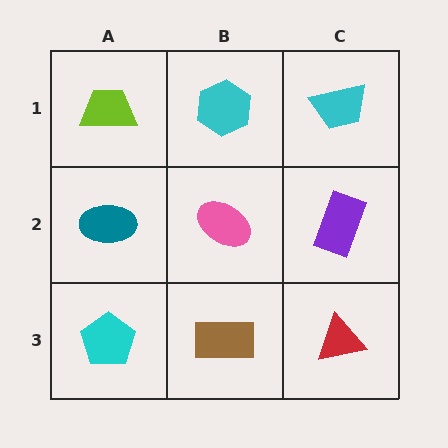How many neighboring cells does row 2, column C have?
3.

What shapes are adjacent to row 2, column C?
A cyan trapezoid (row 1, column C), a red triangle (row 3, column C), a pink ellipse (row 2, column B).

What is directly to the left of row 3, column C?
A brown rectangle.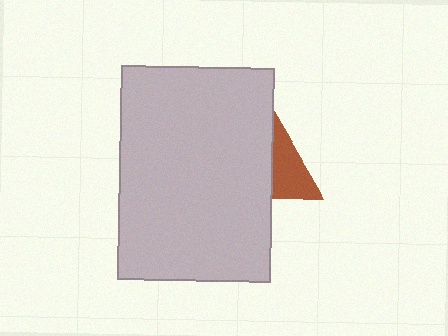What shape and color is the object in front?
The object in front is a light gray rectangle.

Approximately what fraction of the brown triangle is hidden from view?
Roughly 61% of the brown triangle is hidden behind the light gray rectangle.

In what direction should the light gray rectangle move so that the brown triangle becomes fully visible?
The light gray rectangle should move left. That is the shortest direction to clear the overlap and leave the brown triangle fully visible.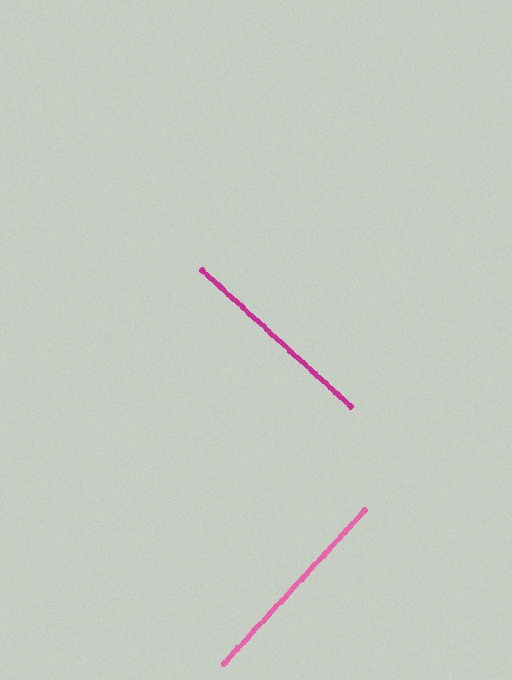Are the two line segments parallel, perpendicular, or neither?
Perpendicular — they meet at approximately 90°.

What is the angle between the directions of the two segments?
Approximately 90 degrees.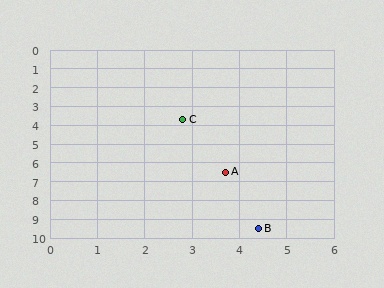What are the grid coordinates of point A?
Point A is at approximately (3.7, 6.5).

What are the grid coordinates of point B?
Point B is at approximately (4.4, 9.5).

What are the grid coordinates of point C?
Point C is at approximately (2.8, 3.7).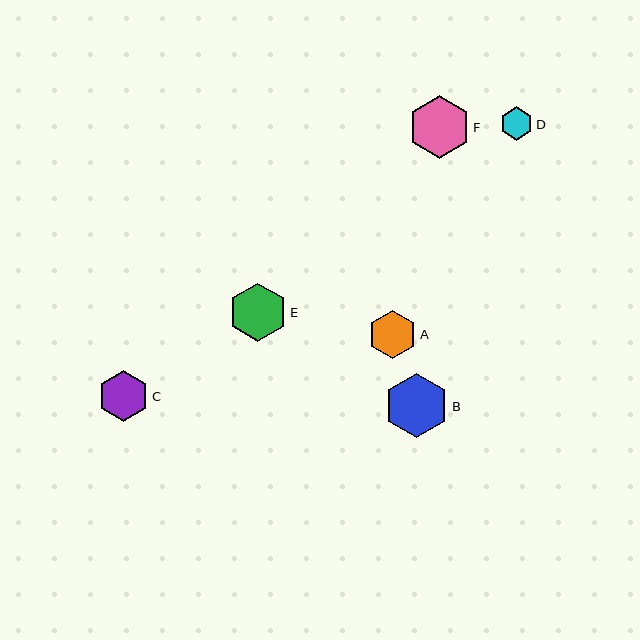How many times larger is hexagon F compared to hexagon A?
Hexagon F is approximately 1.3 times the size of hexagon A.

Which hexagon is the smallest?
Hexagon D is the smallest with a size of approximately 33 pixels.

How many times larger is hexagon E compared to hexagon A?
Hexagon E is approximately 1.2 times the size of hexagon A.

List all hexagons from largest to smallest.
From largest to smallest: B, F, E, C, A, D.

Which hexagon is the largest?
Hexagon B is the largest with a size of approximately 64 pixels.